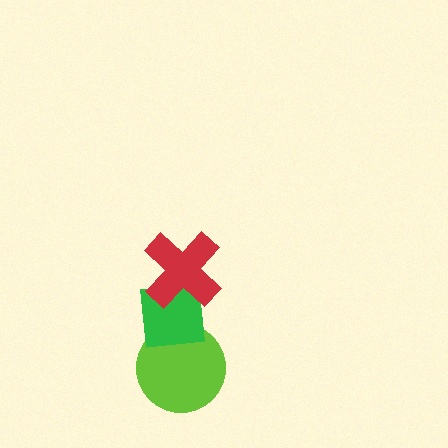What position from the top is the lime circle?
The lime circle is 3rd from the top.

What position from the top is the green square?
The green square is 2nd from the top.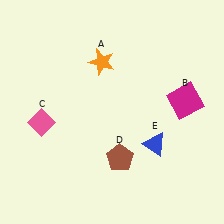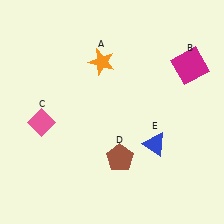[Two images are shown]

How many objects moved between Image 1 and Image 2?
1 object moved between the two images.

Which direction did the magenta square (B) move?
The magenta square (B) moved up.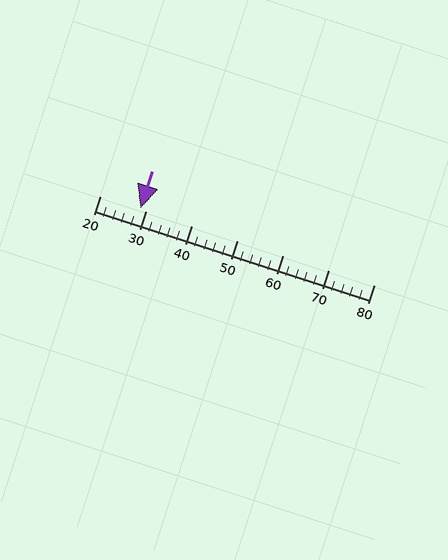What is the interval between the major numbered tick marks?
The major tick marks are spaced 10 units apart.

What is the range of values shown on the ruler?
The ruler shows values from 20 to 80.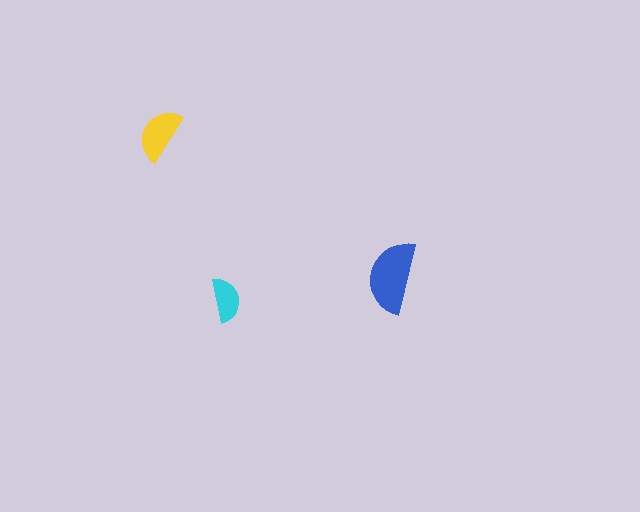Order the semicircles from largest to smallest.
the blue one, the yellow one, the cyan one.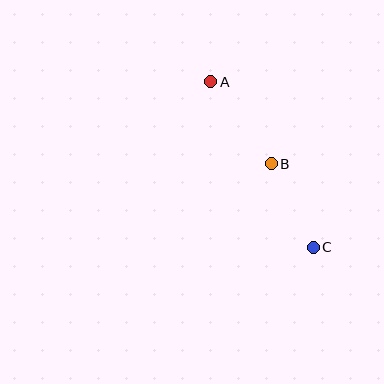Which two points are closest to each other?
Points B and C are closest to each other.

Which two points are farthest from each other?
Points A and C are farthest from each other.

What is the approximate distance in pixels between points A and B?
The distance between A and B is approximately 102 pixels.